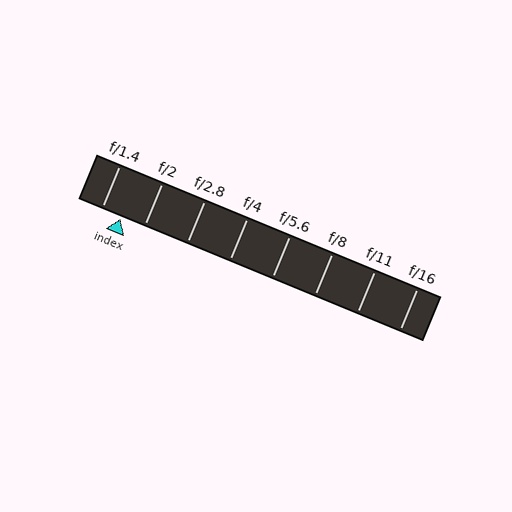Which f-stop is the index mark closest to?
The index mark is closest to f/1.4.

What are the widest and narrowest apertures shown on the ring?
The widest aperture shown is f/1.4 and the narrowest is f/16.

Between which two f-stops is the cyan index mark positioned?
The index mark is between f/1.4 and f/2.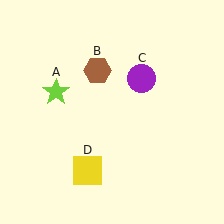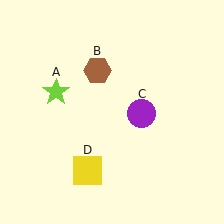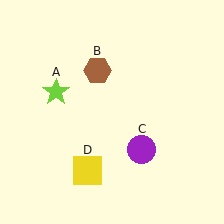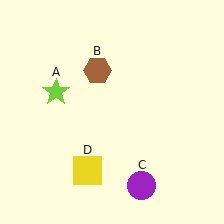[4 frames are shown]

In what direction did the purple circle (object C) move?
The purple circle (object C) moved down.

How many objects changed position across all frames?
1 object changed position: purple circle (object C).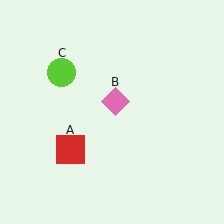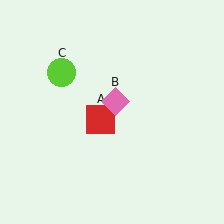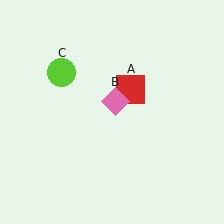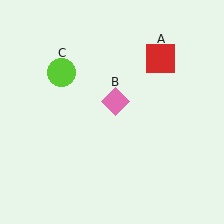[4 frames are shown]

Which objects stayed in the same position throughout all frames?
Pink diamond (object B) and lime circle (object C) remained stationary.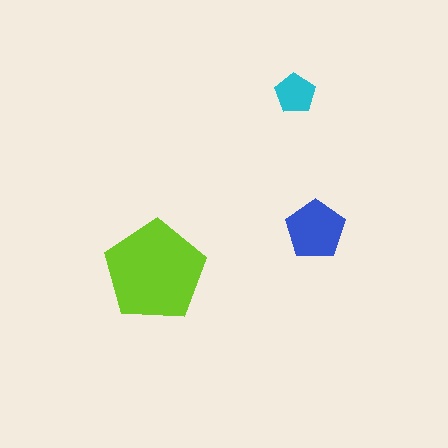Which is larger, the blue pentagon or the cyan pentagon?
The blue one.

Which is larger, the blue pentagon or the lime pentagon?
The lime one.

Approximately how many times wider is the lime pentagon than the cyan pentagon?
About 2.5 times wider.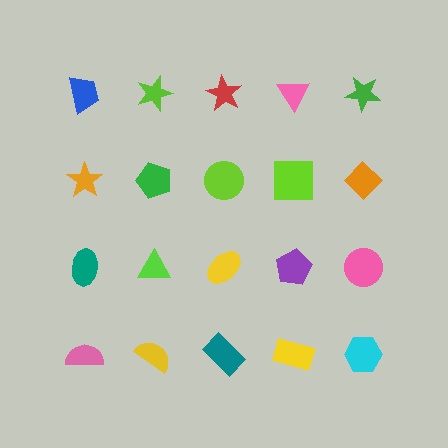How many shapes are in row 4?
5 shapes.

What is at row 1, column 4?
A pink triangle.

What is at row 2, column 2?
A green pentagon.